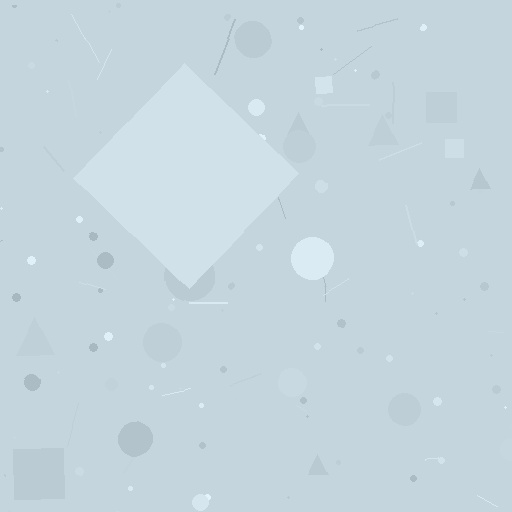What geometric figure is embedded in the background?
A diamond is embedded in the background.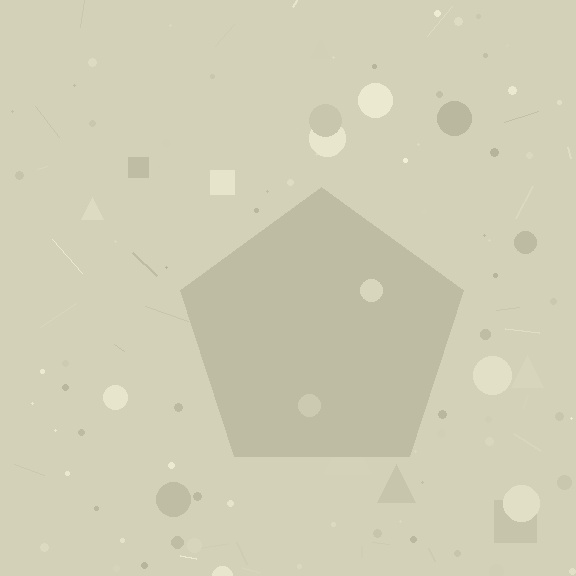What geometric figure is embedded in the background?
A pentagon is embedded in the background.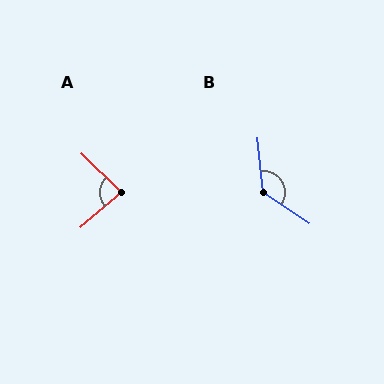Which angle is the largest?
B, at approximately 129 degrees.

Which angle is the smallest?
A, at approximately 85 degrees.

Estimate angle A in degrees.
Approximately 85 degrees.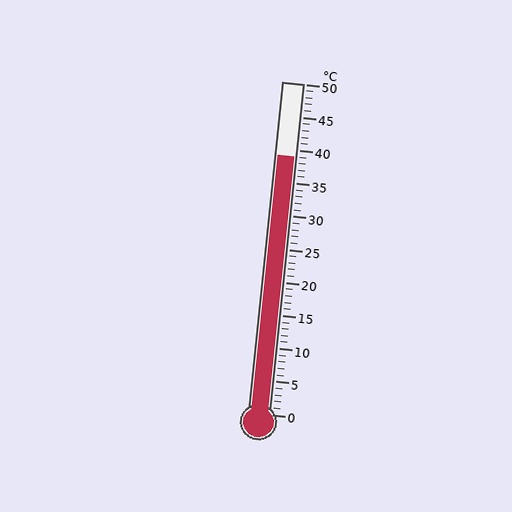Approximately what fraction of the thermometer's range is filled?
The thermometer is filled to approximately 80% of its range.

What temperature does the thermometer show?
The thermometer shows approximately 39°C.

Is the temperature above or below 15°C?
The temperature is above 15°C.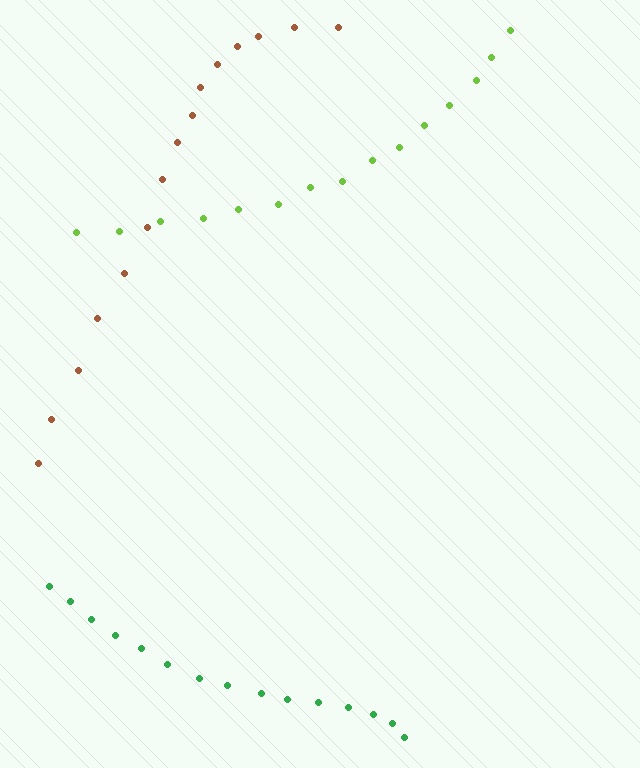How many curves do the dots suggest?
There are 3 distinct paths.